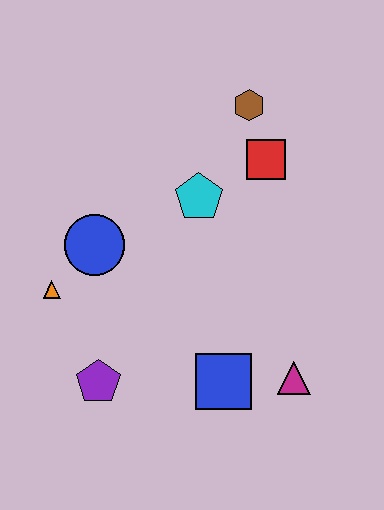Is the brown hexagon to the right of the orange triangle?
Yes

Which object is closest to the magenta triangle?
The blue square is closest to the magenta triangle.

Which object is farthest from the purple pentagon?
The brown hexagon is farthest from the purple pentagon.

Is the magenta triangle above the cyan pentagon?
No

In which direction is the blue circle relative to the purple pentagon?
The blue circle is above the purple pentagon.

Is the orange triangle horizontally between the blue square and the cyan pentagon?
No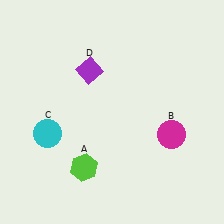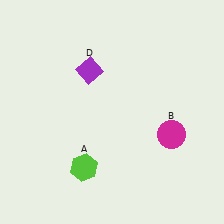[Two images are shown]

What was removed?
The cyan circle (C) was removed in Image 2.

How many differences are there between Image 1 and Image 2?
There is 1 difference between the two images.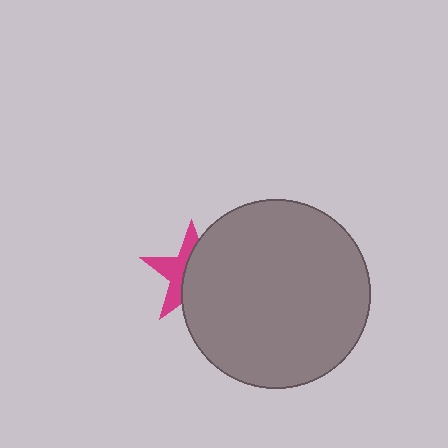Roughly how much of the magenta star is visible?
A small part of it is visible (roughly 43%).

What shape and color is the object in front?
The object in front is a gray circle.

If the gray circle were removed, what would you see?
You would see the complete magenta star.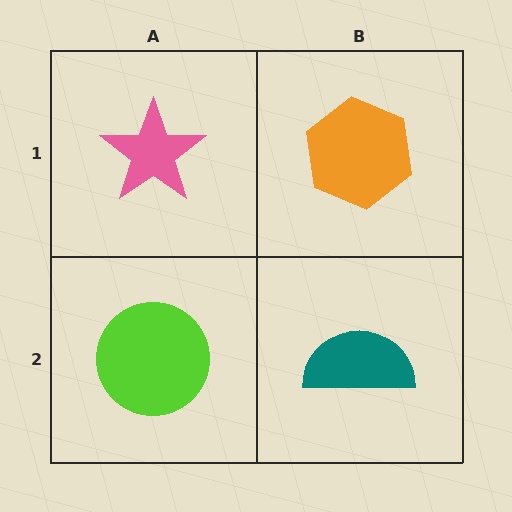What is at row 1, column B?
An orange hexagon.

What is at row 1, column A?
A pink star.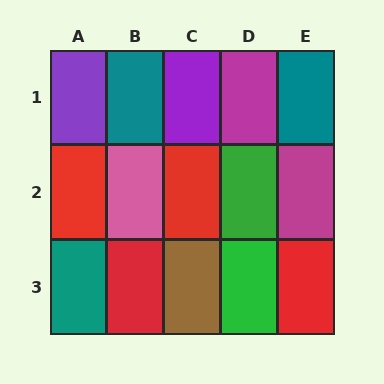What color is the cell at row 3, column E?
Red.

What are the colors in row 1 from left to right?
Purple, teal, purple, magenta, teal.